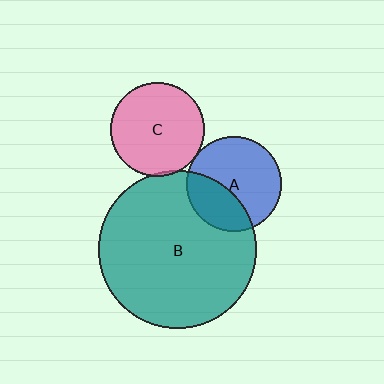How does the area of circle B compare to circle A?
Approximately 2.7 times.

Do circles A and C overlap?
Yes.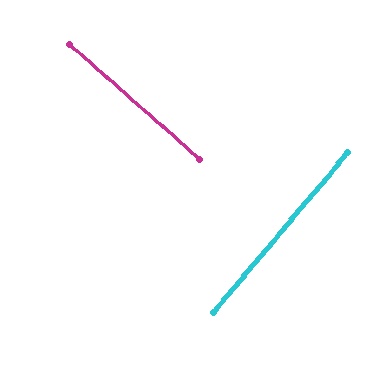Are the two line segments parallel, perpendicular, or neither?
Perpendicular — they meet at approximately 88°.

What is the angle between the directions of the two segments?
Approximately 88 degrees.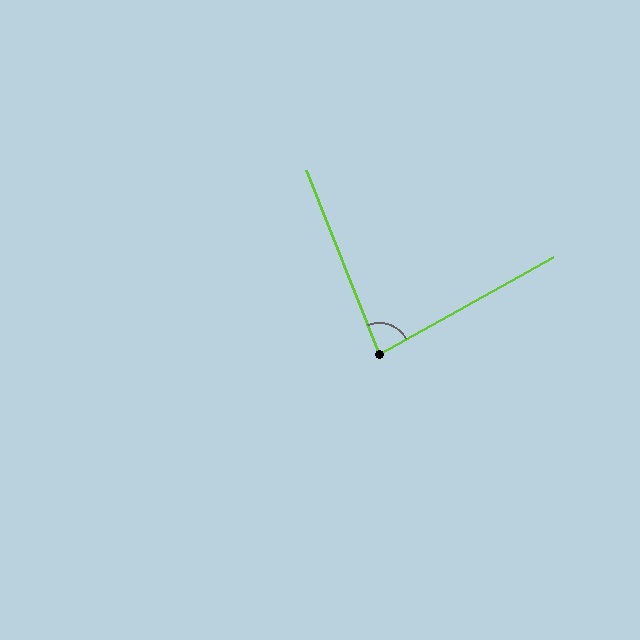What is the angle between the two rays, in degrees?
Approximately 83 degrees.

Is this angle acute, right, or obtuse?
It is acute.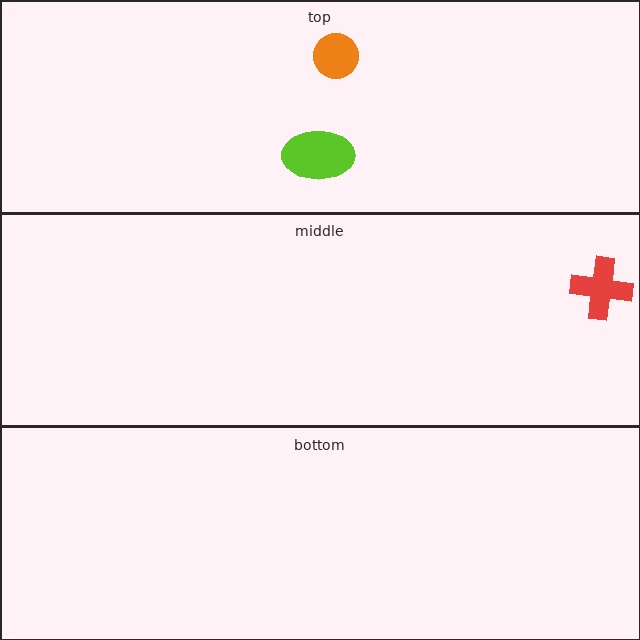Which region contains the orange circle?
The top region.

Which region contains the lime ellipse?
The top region.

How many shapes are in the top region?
2.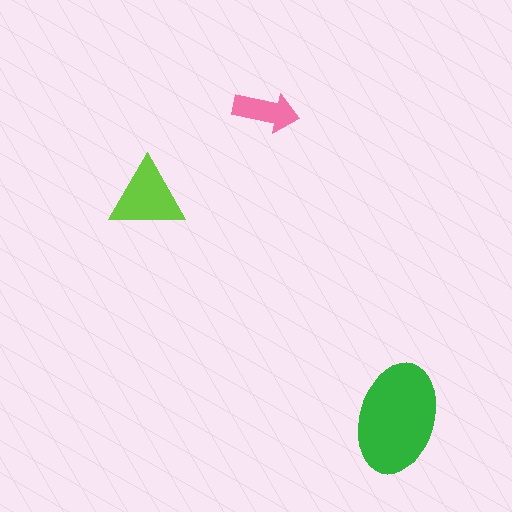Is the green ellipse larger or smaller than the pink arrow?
Larger.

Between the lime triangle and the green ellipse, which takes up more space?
The green ellipse.